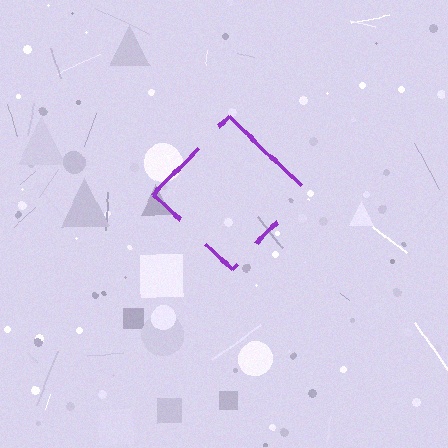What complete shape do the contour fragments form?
The contour fragments form a diamond.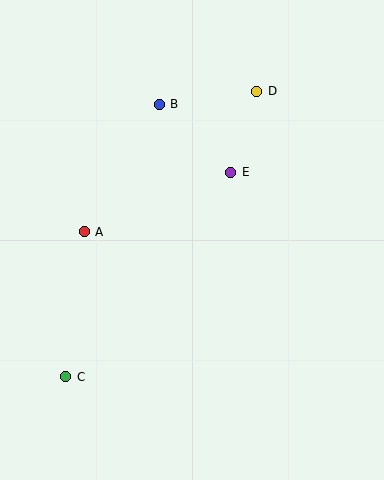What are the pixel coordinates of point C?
Point C is at (66, 377).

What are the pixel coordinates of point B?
Point B is at (159, 104).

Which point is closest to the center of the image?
Point E at (231, 172) is closest to the center.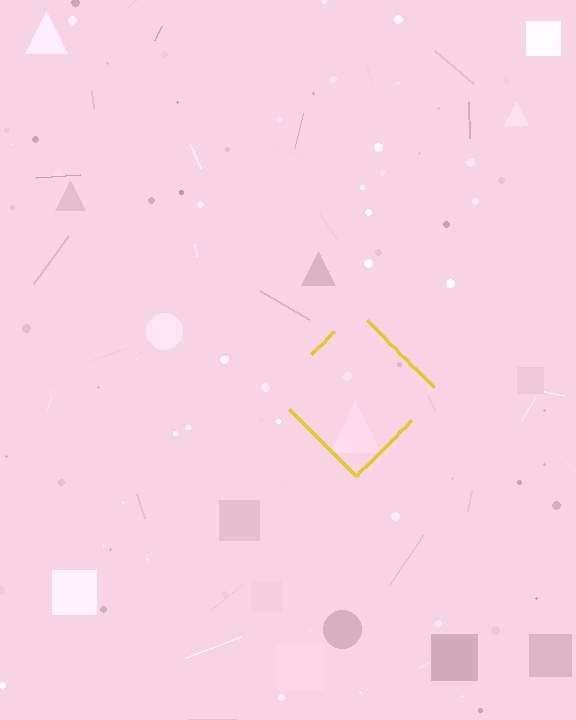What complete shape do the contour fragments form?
The contour fragments form a diamond.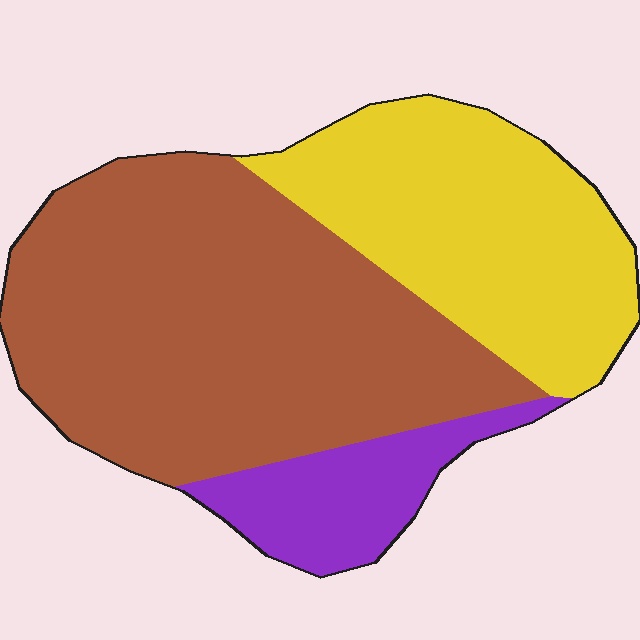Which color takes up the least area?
Purple, at roughly 15%.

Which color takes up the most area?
Brown, at roughly 55%.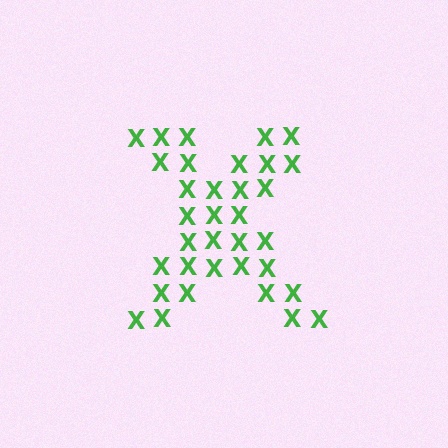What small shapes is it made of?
It is made of small letter X's.